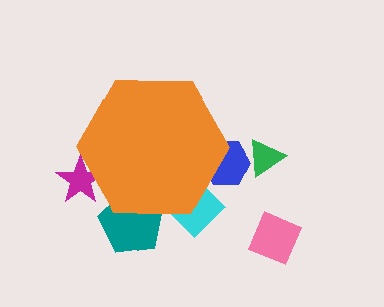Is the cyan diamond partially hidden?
Yes, the cyan diamond is partially hidden behind the orange hexagon.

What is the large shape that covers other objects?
An orange hexagon.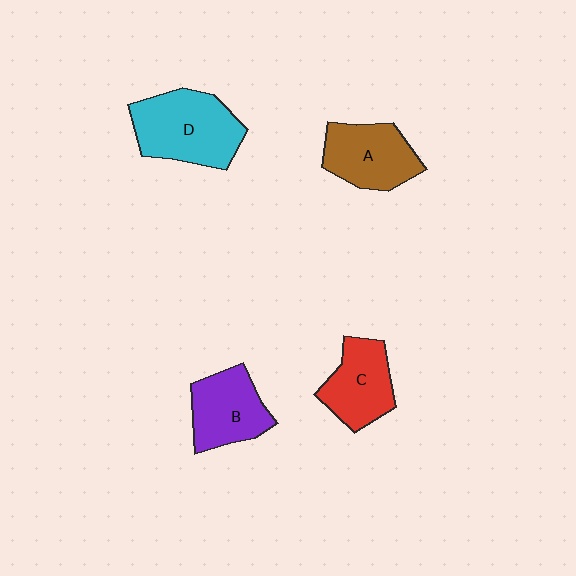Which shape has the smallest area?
Shape C (red).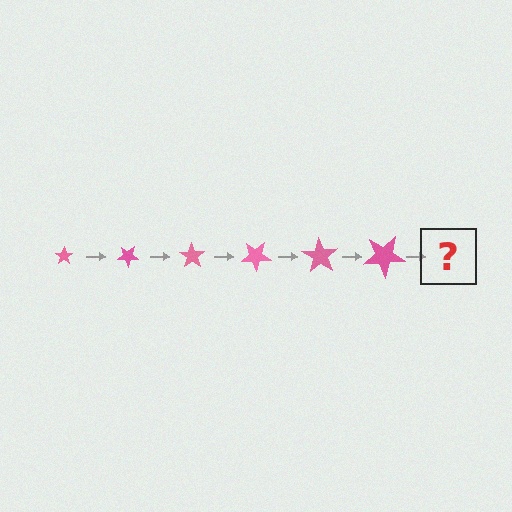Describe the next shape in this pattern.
It should be a star, larger than the previous one and rotated 210 degrees from the start.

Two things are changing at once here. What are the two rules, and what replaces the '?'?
The two rules are that the star grows larger each step and it rotates 35 degrees each step. The '?' should be a star, larger than the previous one and rotated 210 degrees from the start.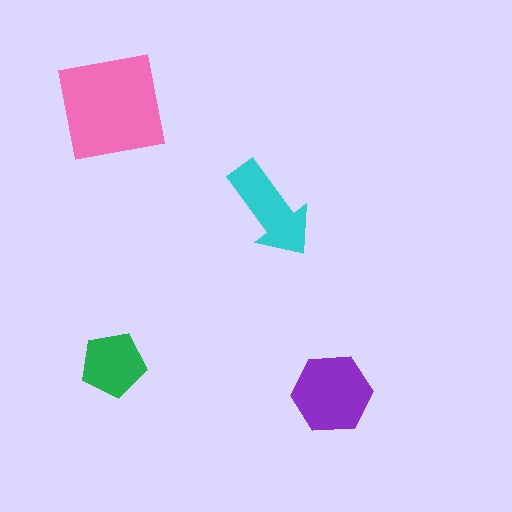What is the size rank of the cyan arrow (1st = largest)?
3rd.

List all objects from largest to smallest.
The pink square, the purple hexagon, the cyan arrow, the green pentagon.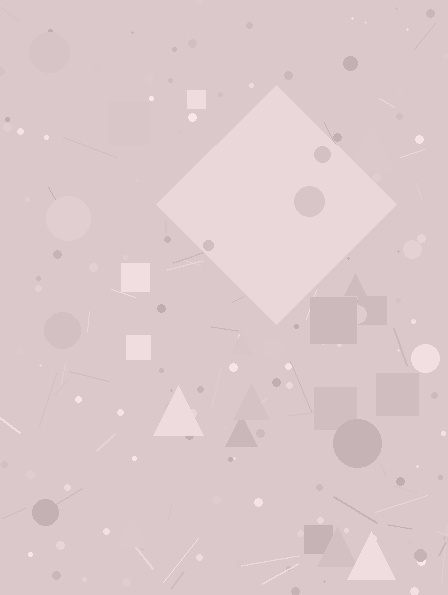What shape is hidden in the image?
A diamond is hidden in the image.